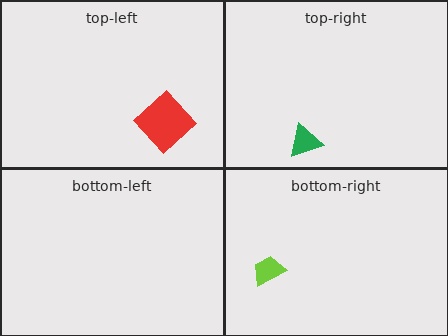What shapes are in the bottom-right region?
The lime trapezoid.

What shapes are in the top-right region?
The green triangle.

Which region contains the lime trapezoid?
The bottom-right region.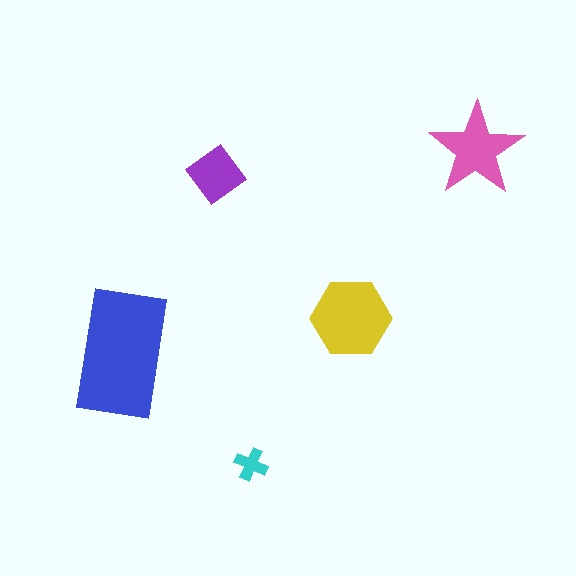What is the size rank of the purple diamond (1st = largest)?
4th.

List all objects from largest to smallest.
The blue rectangle, the yellow hexagon, the pink star, the purple diamond, the cyan cross.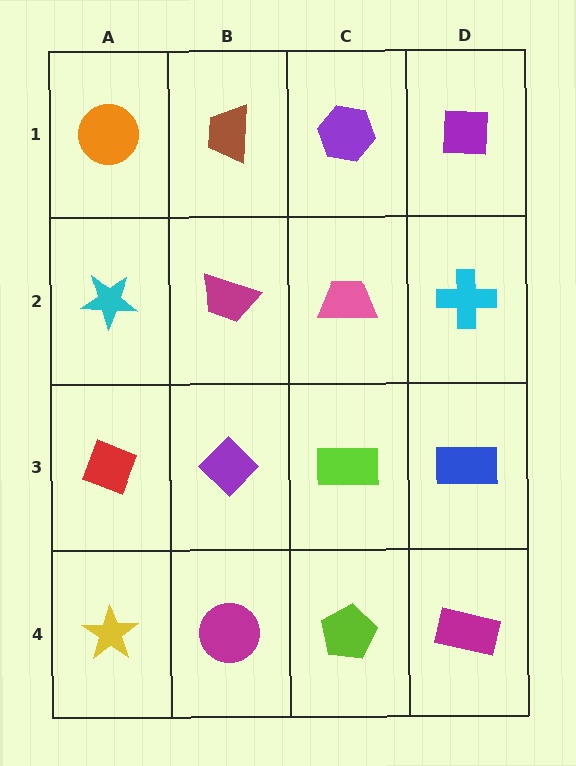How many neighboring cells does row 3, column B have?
4.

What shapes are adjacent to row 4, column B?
A purple diamond (row 3, column B), a yellow star (row 4, column A), a lime pentagon (row 4, column C).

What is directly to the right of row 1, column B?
A purple hexagon.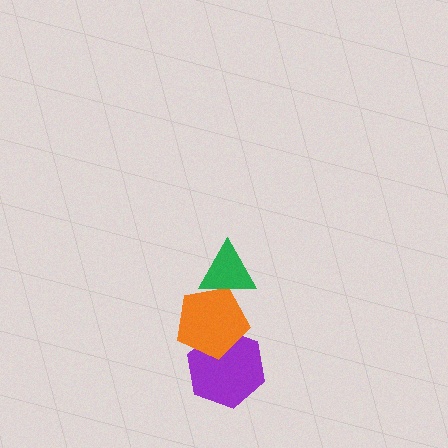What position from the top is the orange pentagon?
The orange pentagon is 2nd from the top.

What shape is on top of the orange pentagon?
The green triangle is on top of the orange pentagon.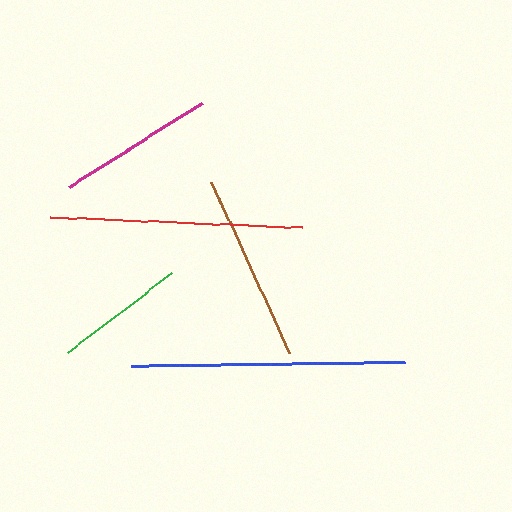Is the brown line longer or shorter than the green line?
The brown line is longer than the green line.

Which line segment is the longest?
The blue line is the longest at approximately 274 pixels.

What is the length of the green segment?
The green segment is approximately 130 pixels long.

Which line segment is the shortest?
The green line is the shortest at approximately 130 pixels.